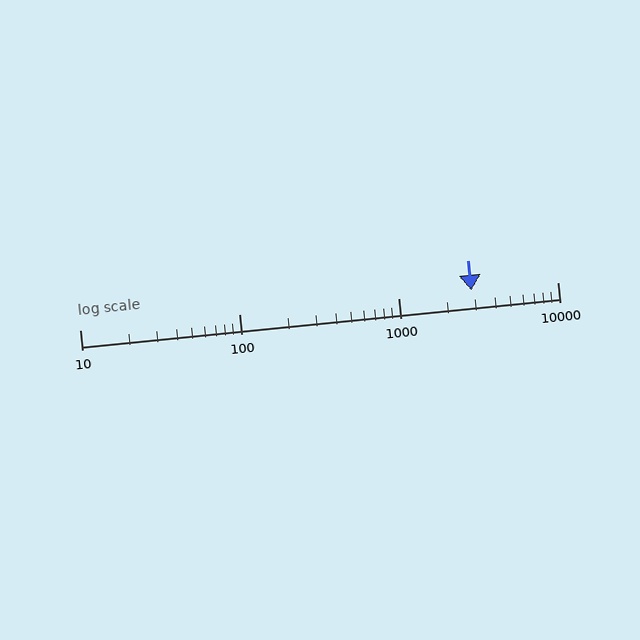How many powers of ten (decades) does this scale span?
The scale spans 3 decades, from 10 to 10000.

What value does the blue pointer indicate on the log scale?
The pointer indicates approximately 2900.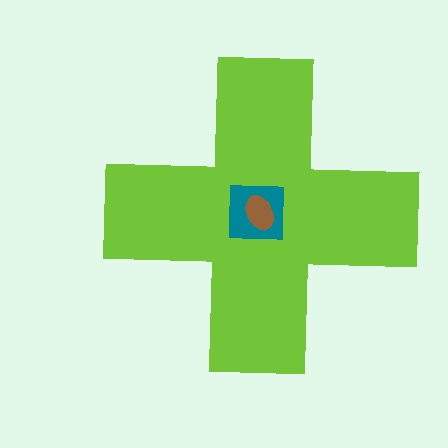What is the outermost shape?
The lime cross.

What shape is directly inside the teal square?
The brown ellipse.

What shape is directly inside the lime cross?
The teal square.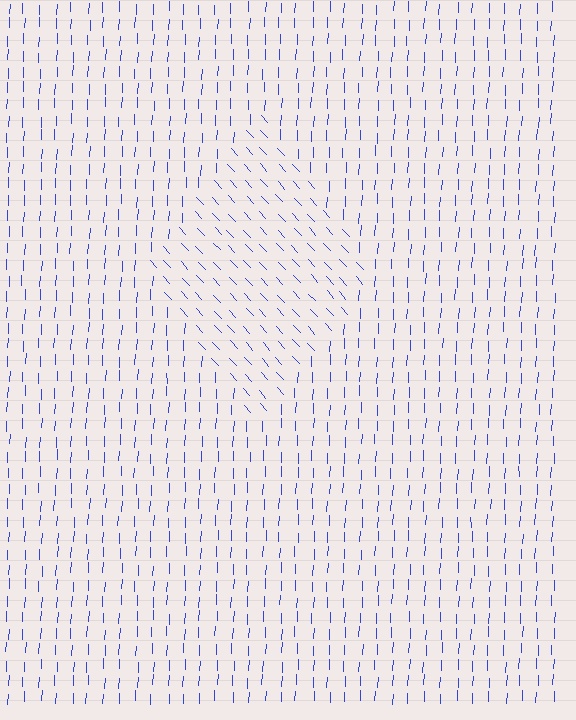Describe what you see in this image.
The image is filled with small blue line segments. A diamond region in the image has lines oriented differently from the surrounding lines, creating a visible texture boundary.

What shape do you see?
I see a diamond.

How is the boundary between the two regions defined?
The boundary is defined purely by a change in line orientation (approximately 45 degrees difference). All lines are the same color and thickness.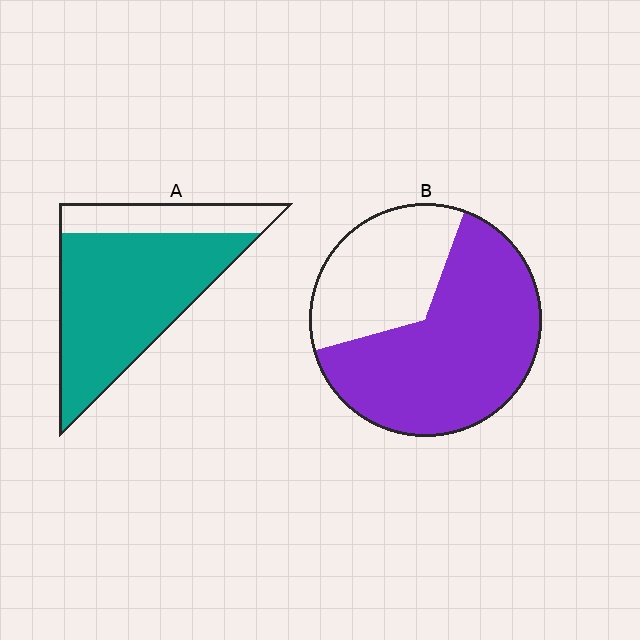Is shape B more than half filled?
Yes.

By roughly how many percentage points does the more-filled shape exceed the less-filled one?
By roughly 10 percentage points (A over B).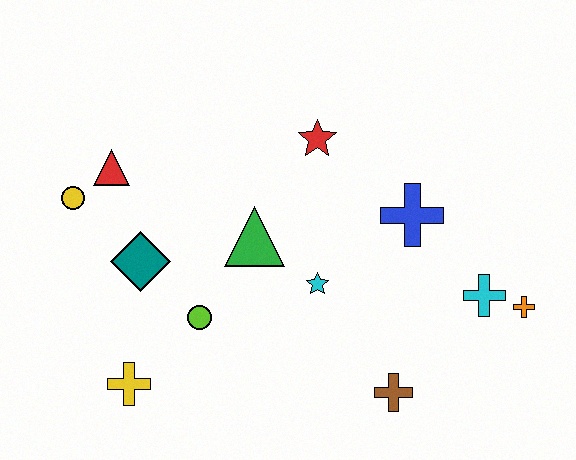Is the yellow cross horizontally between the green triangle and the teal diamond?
No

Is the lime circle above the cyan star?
No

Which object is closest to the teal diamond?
The lime circle is closest to the teal diamond.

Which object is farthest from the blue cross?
The yellow circle is farthest from the blue cross.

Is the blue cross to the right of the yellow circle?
Yes